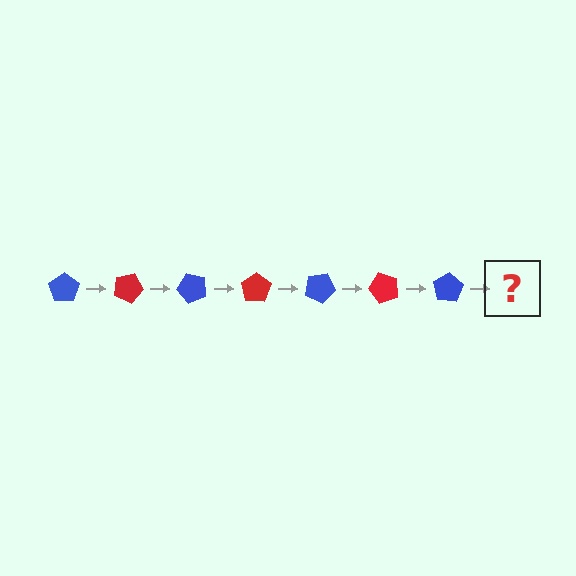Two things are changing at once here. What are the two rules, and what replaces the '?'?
The two rules are that it rotates 25 degrees each step and the color cycles through blue and red. The '?' should be a red pentagon, rotated 175 degrees from the start.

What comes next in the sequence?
The next element should be a red pentagon, rotated 175 degrees from the start.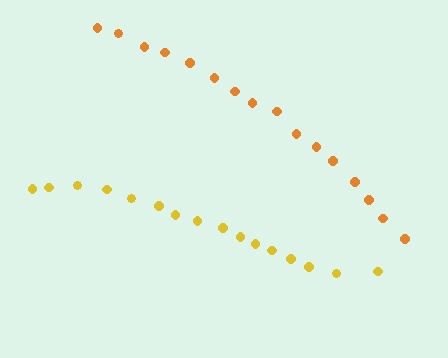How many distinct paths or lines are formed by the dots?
There are 2 distinct paths.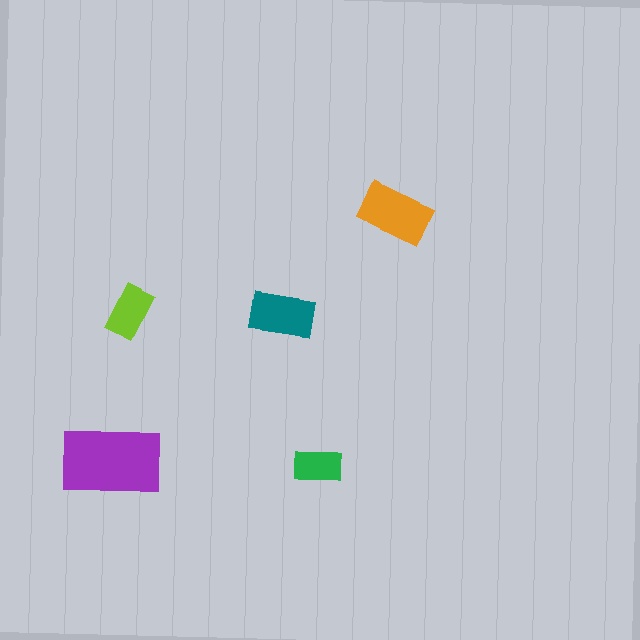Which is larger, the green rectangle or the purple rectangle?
The purple one.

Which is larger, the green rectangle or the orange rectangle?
The orange one.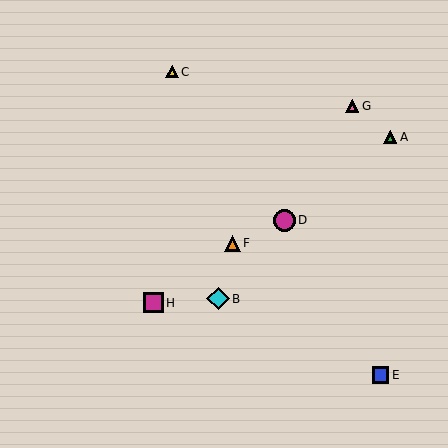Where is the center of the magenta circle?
The center of the magenta circle is at (284, 220).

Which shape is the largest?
The cyan diamond (labeled B) is the largest.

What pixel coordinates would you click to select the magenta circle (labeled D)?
Click at (284, 220) to select the magenta circle D.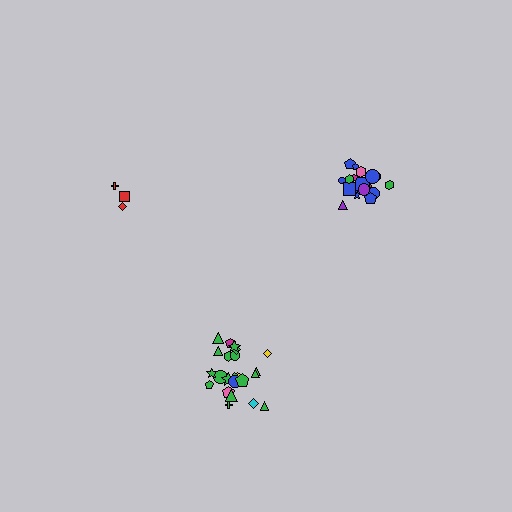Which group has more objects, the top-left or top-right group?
The top-right group.